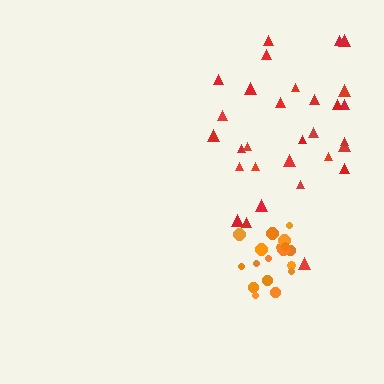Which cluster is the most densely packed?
Orange.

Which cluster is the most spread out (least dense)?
Red.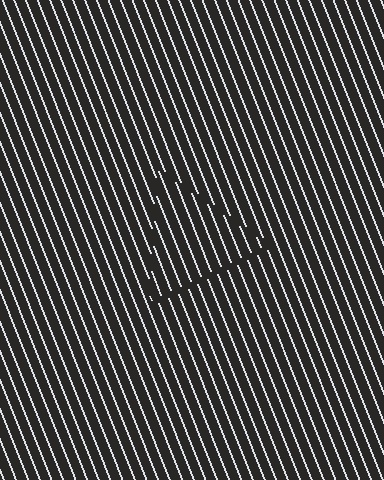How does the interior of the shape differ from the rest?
The interior of the shape contains the same grating, shifted by half a period — the contour is defined by the phase discontinuity where line-ends from the inner and outer gratings abut.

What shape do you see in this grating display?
An illusory triangle. The interior of the shape contains the same grating, shifted by half a period — the contour is defined by the phase discontinuity where line-ends from the inner and outer gratings abut.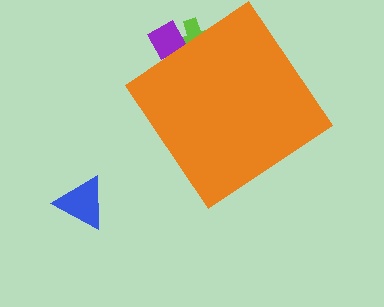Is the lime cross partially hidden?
Yes, the lime cross is partially hidden behind the orange diamond.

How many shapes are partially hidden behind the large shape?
2 shapes are partially hidden.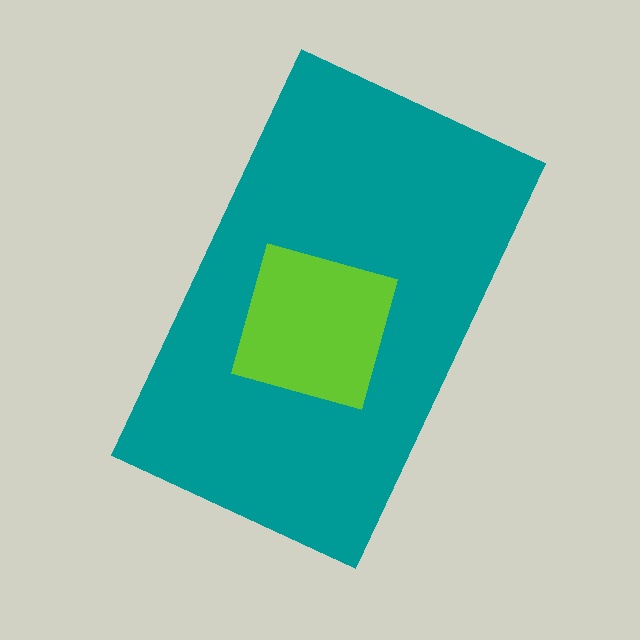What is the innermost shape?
The lime diamond.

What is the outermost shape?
The teal rectangle.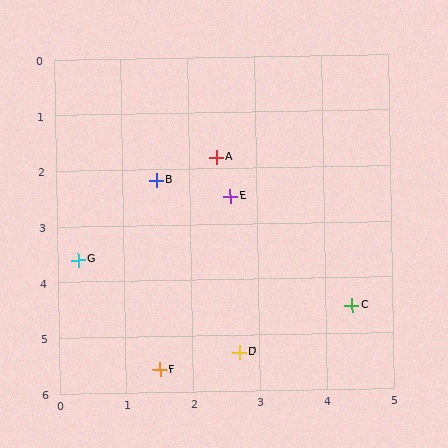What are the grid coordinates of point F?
Point F is at approximately (1.5, 5.6).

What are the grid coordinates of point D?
Point D is at approximately (2.7, 5.3).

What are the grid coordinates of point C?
Point C is at approximately (4.4, 4.5).